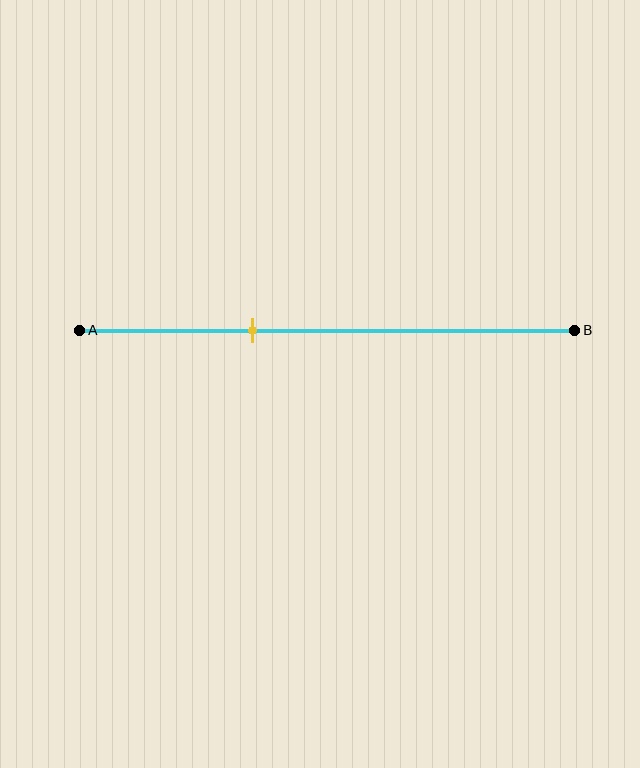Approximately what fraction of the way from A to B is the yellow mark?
The yellow mark is approximately 35% of the way from A to B.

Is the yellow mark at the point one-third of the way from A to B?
Yes, the mark is approximately at the one-third point.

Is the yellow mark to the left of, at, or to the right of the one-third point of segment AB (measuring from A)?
The yellow mark is approximately at the one-third point of segment AB.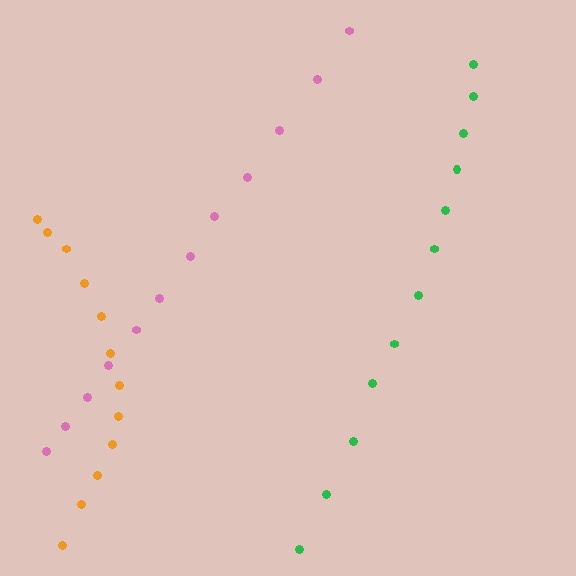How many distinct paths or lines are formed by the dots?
There are 3 distinct paths.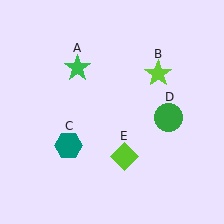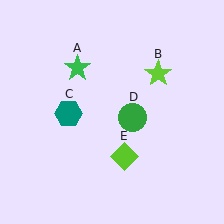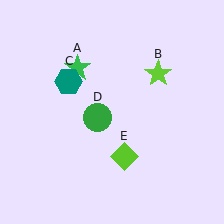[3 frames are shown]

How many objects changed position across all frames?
2 objects changed position: teal hexagon (object C), green circle (object D).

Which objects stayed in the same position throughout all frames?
Green star (object A) and lime star (object B) and lime diamond (object E) remained stationary.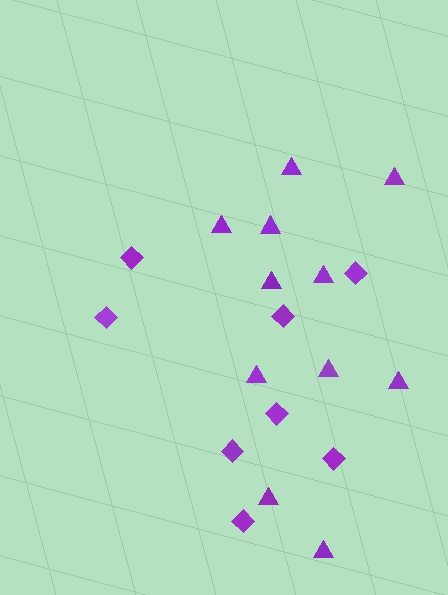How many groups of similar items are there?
There are 2 groups: one group of triangles (11) and one group of diamonds (8).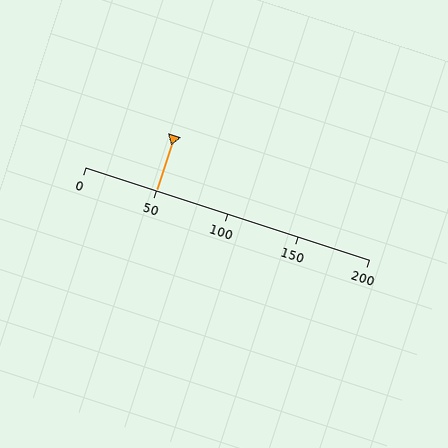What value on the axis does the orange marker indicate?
The marker indicates approximately 50.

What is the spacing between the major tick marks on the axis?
The major ticks are spaced 50 apart.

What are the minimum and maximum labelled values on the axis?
The axis runs from 0 to 200.